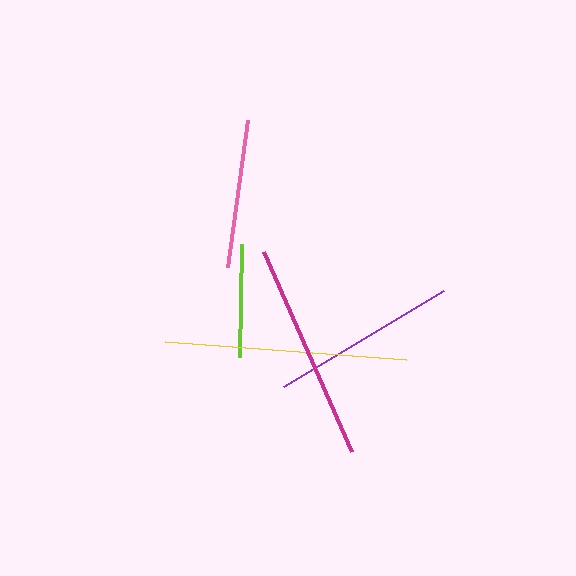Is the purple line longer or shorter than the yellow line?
The yellow line is longer than the purple line.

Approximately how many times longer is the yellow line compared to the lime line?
The yellow line is approximately 2.1 times the length of the lime line.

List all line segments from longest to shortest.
From longest to shortest: yellow, magenta, purple, pink, lime.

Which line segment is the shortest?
The lime line is the shortest at approximately 114 pixels.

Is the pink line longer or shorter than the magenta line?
The magenta line is longer than the pink line.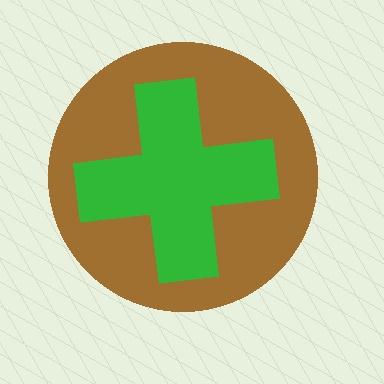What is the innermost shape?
The green cross.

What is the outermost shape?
The brown circle.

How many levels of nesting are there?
2.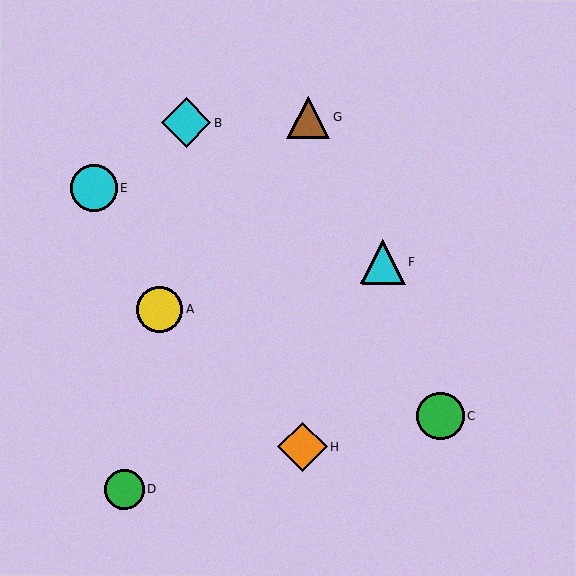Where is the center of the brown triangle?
The center of the brown triangle is at (308, 117).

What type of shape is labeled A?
Shape A is a yellow circle.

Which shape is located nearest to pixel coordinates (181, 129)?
The cyan diamond (labeled B) at (186, 123) is nearest to that location.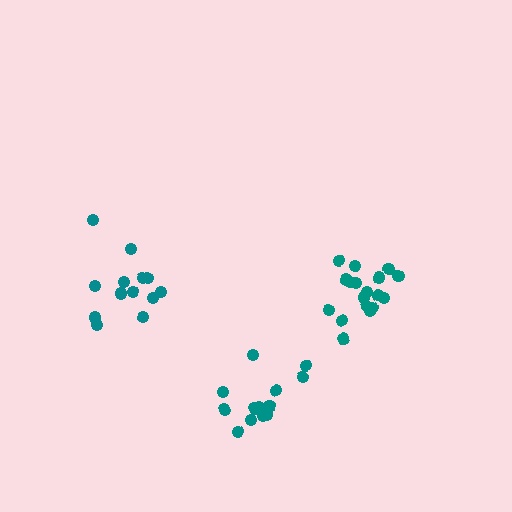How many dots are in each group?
Group 1: 13 dots, Group 2: 19 dots, Group 3: 14 dots (46 total).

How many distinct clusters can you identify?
There are 3 distinct clusters.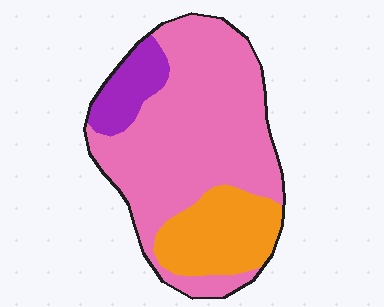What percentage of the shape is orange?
Orange covers roughly 20% of the shape.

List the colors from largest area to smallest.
From largest to smallest: pink, orange, purple.